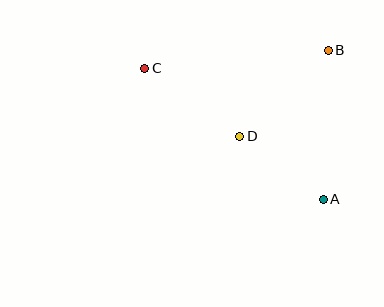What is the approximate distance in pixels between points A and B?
The distance between A and B is approximately 149 pixels.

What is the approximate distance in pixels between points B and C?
The distance between B and C is approximately 185 pixels.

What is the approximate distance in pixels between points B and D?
The distance between B and D is approximately 123 pixels.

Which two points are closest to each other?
Points A and D are closest to each other.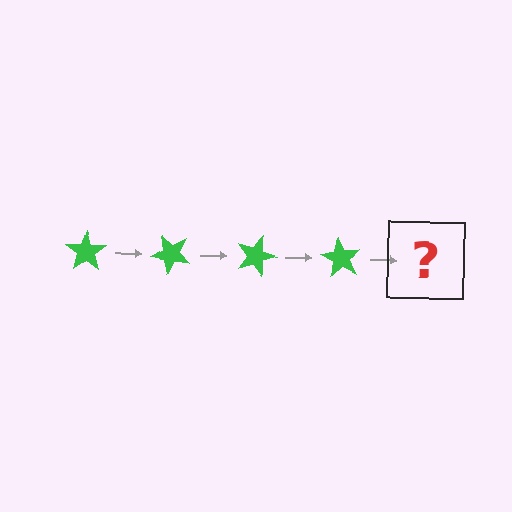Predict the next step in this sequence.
The next step is a green star rotated 180 degrees.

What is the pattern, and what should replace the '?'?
The pattern is that the star rotates 45 degrees each step. The '?' should be a green star rotated 180 degrees.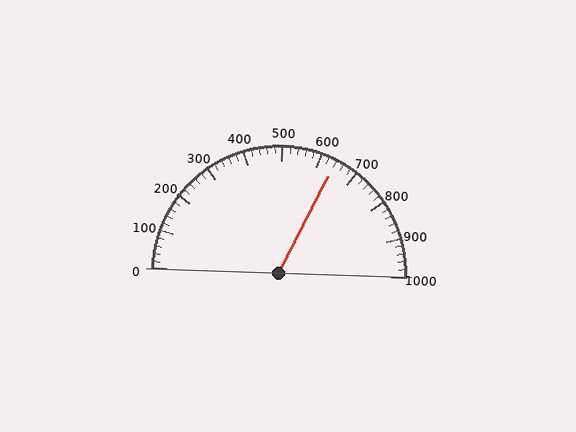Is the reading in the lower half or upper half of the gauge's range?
The reading is in the upper half of the range (0 to 1000).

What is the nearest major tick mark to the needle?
The nearest major tick mark is 600.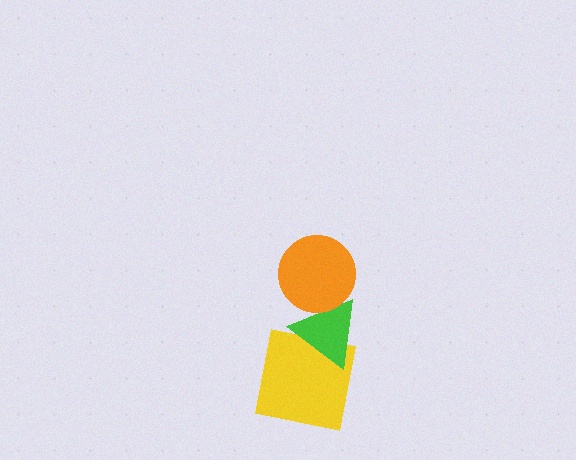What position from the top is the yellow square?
The yellow square is 3rd from the top.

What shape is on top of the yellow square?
The green triangle is on top of the yellow square.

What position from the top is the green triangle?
The green triangle is 2nd from the top.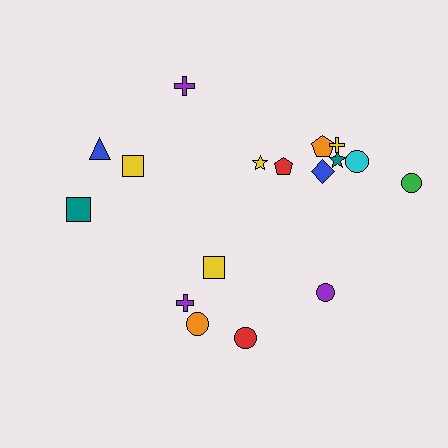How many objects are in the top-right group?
There are 8 objects.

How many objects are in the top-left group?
There are 4 objects.